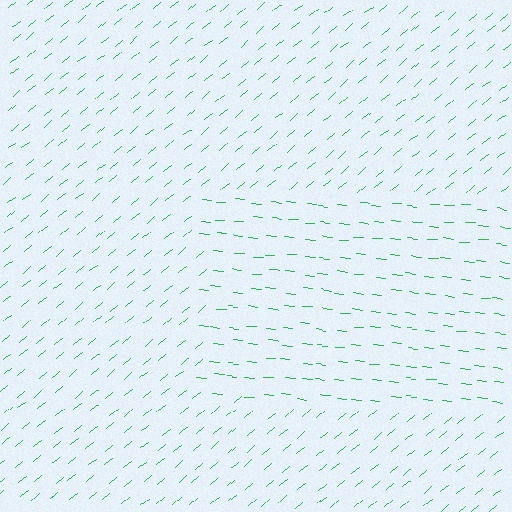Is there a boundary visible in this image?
Yes, there is a texture boundary formed by a change in line orientation.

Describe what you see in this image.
The image is filled with small green line segments. A rectangle region in the image has lines oriented differently from the surrounding lines, creating a visible texture boundary.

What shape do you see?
I see a rectangle.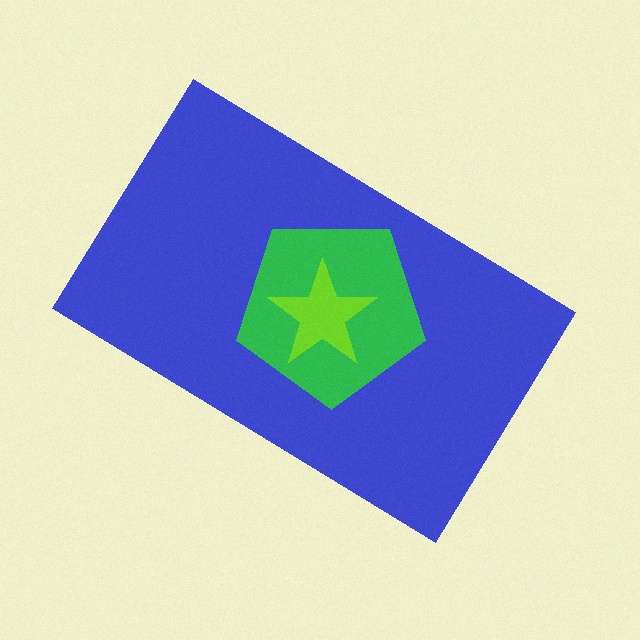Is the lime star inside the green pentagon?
Yes.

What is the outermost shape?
The blue rectangle.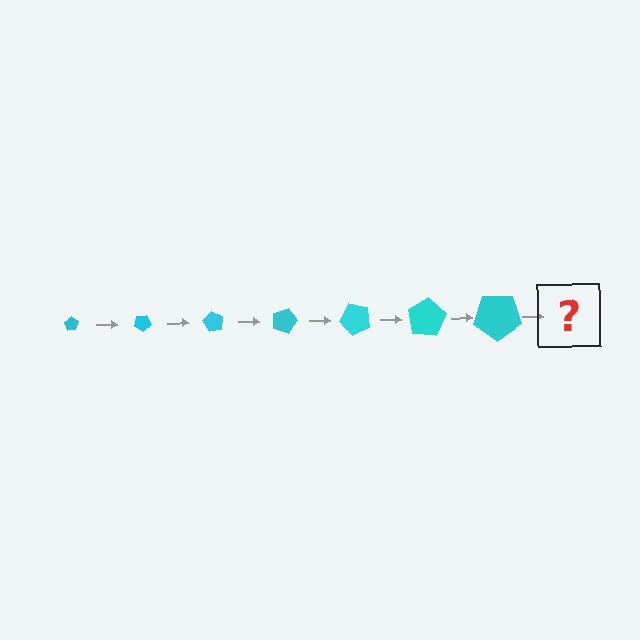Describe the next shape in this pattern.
It should be a pentagon, larger than the previous one and rotated 210 degrees from the start.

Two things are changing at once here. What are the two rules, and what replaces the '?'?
The two rules are that the pentagon grows larger each step and it rotates 30 degrees each step. The '?' should be a pentagon, larger than the previous one and rotated 210 degrees from the start.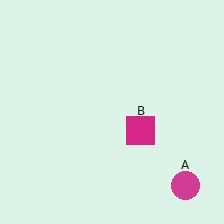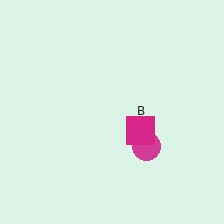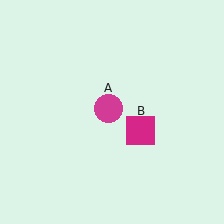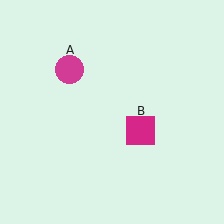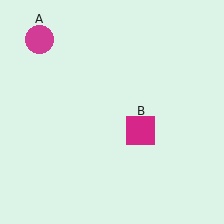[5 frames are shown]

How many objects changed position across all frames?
1 object changed position: magenta circle (object A).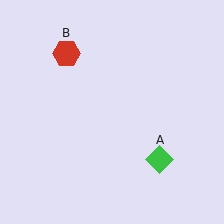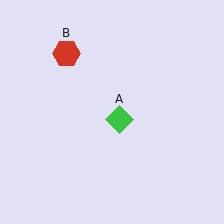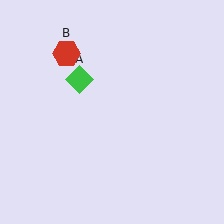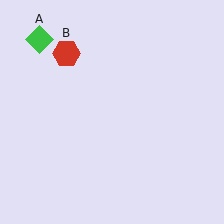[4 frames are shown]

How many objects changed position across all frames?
1 object changed position: green diamond (object A).